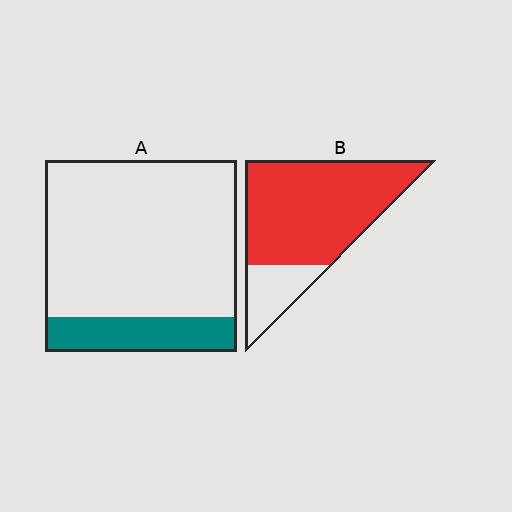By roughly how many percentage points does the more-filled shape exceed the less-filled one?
By roughly 60 percentage points (B over A).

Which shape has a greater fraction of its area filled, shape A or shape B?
Shape B.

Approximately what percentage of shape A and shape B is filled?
A is approximately 20% and B is approximately 80%.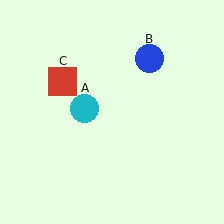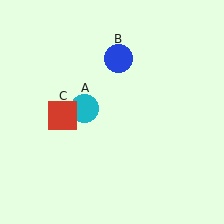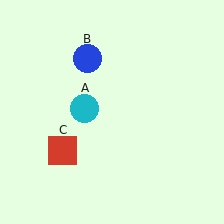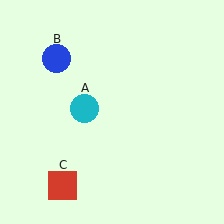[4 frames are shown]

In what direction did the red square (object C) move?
The red square (object C) moved down.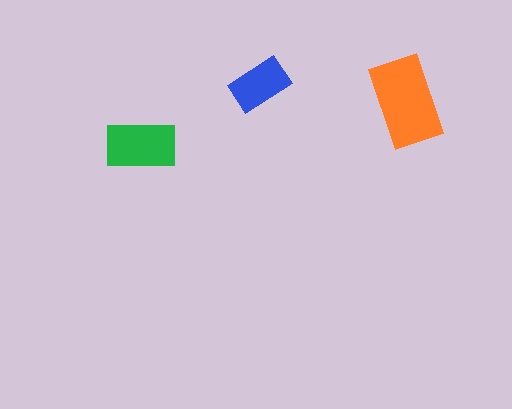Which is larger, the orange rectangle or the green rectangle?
The orange one.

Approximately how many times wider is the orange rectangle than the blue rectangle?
About 1.5 times wider.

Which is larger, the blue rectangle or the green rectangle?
The green one.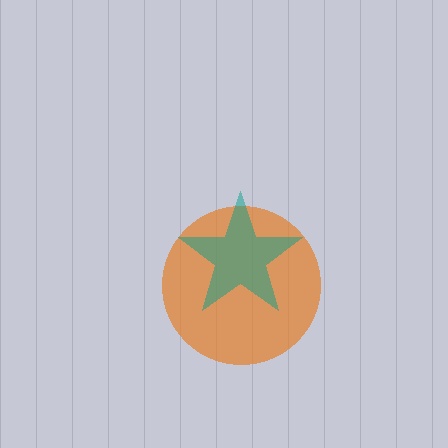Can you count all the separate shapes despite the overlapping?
Yes, there are 2 separate shapes.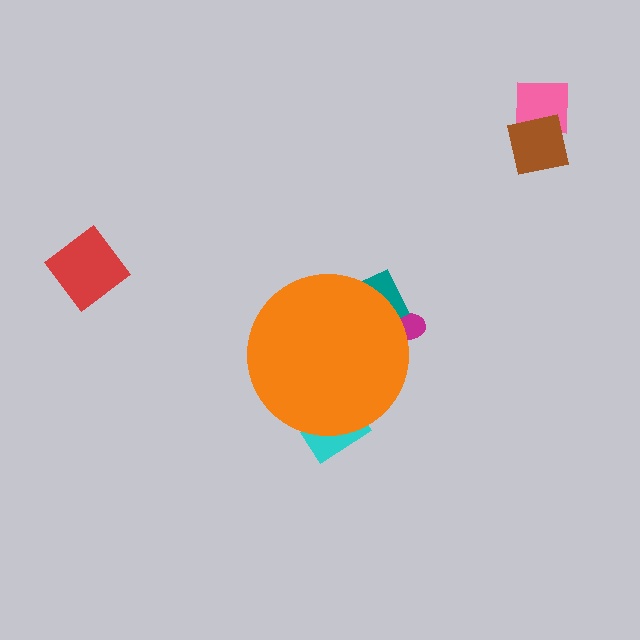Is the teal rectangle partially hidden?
Yes, the teal rectangle is partially hidden behind the orange circle.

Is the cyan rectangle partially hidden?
Yes, the cyan rectangle is partially hidden behind the orange circle.